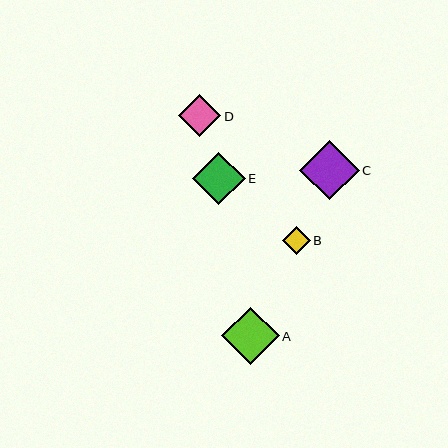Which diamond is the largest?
Diamond C is the largest with a size of approximately 59 pixels.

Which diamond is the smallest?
Diamond B is the smallest with a size of approximately 28 pixels.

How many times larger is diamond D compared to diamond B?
Diamond D is approximately 1.5 times the size of diamond B.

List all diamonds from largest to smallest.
From largest to smallest: C, A, E, D, B.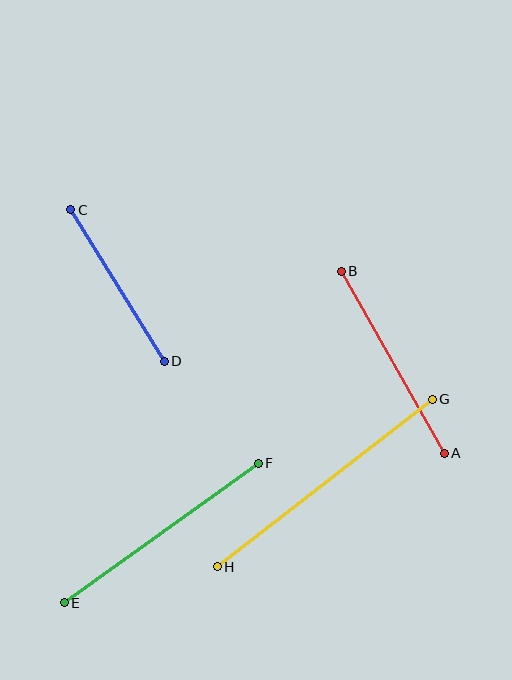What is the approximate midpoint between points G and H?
The midpoint is at approximately (325, 483) pixels.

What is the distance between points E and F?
The distance is approximately 239 pixels.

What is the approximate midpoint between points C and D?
The midpoint is at approximately (118, 286) pixels.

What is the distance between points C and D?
The distance is approximately 178 pixels.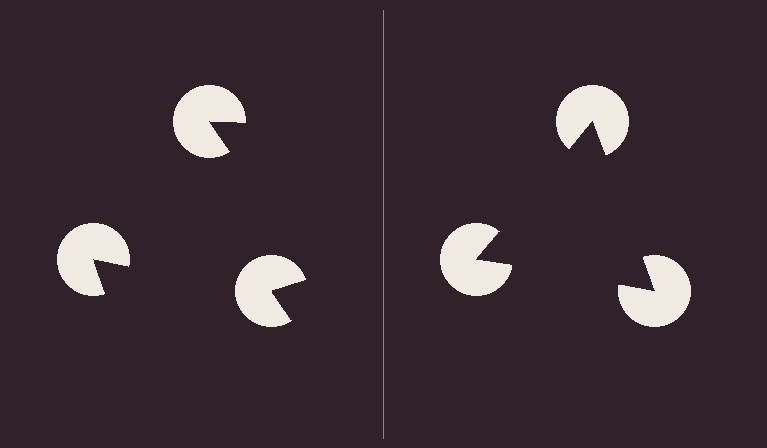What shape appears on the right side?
An illusory triangle.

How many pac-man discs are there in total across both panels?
6 — 3 on each side.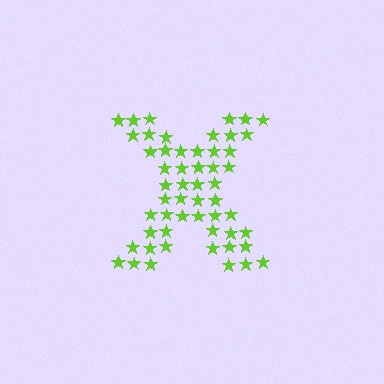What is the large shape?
The large shape is the letter X.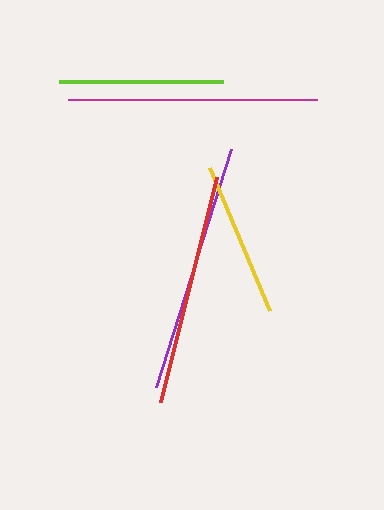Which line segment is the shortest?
The yellow line is the shortest at approximately 155 pixels.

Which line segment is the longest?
The magenta line is the longest at approximately 249 pixels.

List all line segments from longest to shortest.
From longest to shortest: magenta, purple, red, lime, yellow.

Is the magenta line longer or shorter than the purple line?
The magenta line is longer than the purple line.